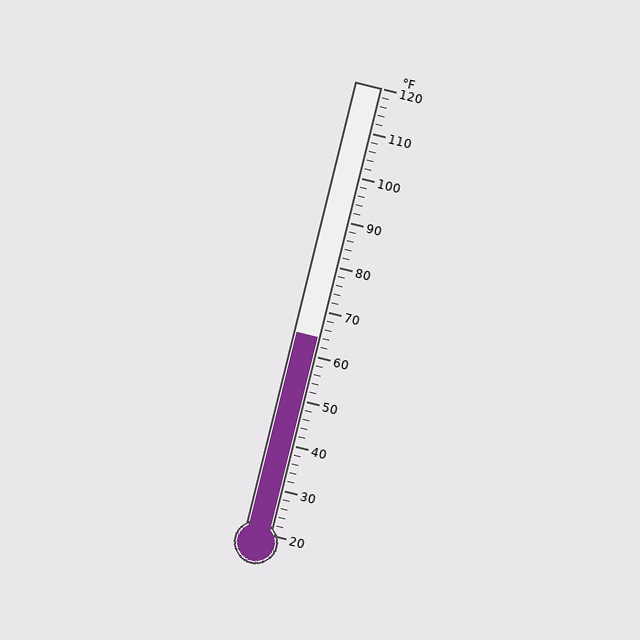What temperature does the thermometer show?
The thermometer shows approximately 64°F.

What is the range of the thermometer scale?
The thermometer scale ranges from 20°F to 120°F.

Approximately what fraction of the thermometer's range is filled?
The thermometer is filled to approximately 45% of its range.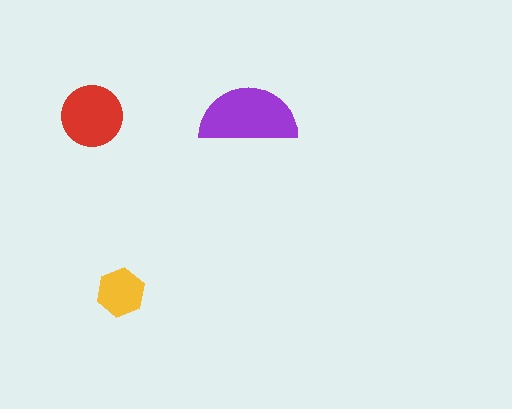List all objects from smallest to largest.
The yellow hexagon, the red circle, the purple semicircle.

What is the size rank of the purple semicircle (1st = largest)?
1st.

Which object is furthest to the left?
The red circle is leftmost.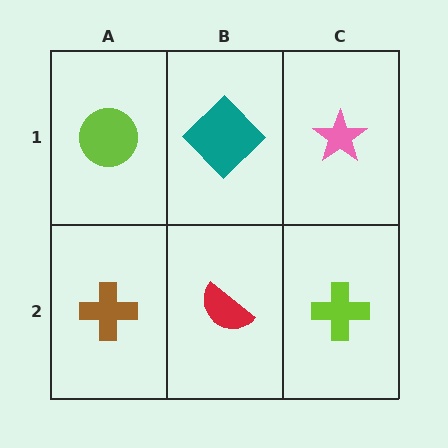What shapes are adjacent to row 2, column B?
A teal diamond (row 1, column B), a brown cross (row 2, column A), a lime cross (row 2, column C).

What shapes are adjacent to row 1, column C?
A lime cross (row 2, column C), a teal diamond (row 1, column B).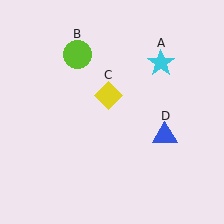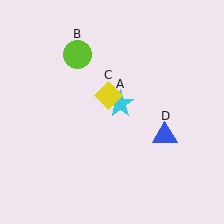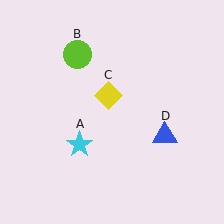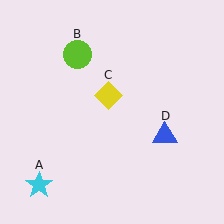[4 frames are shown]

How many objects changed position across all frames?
1 object changed position: cyan star (object A).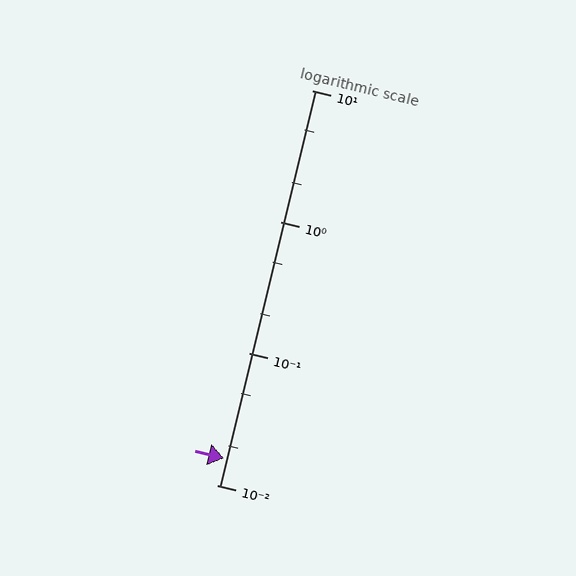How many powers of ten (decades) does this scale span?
The scale spans 3 decades, from 0.01 to 10.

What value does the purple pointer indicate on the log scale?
The pointer indicates approximately 0.016.